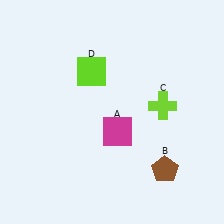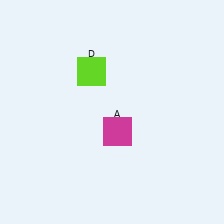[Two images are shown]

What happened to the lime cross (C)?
The lime cross (C) was removed in Image 2. It was in the top-right area of Image 1.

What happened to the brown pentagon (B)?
The brown pentagon (B) was removed in Image 2. It was in the bottom-right area of Image 1.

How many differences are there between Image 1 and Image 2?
There are 2 differences between the two images.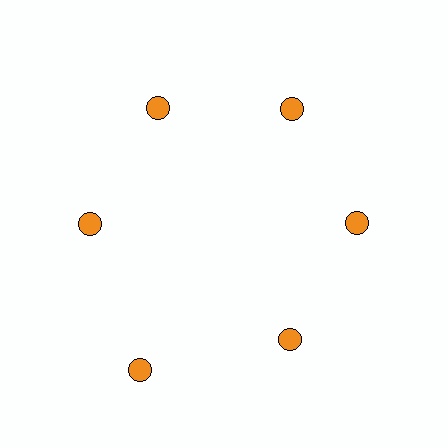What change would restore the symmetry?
The symmetry would be restored by moving it inward, back onto the ring so that all 6 circles sit at equal angles and equal distance from the center.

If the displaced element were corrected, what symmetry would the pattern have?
It would have 6-fold rotational symmetry — the pattern would map onto itself every 60 degrees.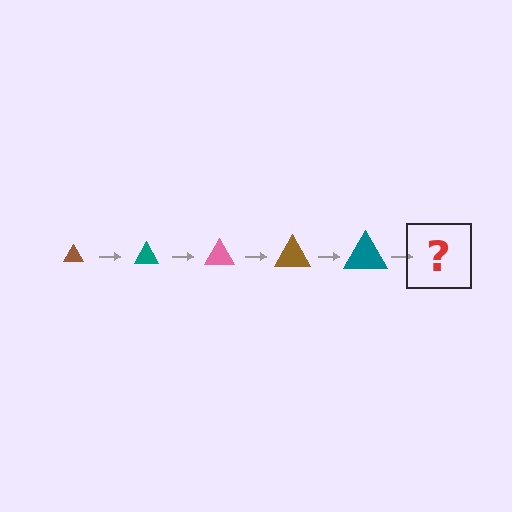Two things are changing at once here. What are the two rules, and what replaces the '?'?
The two rules are that the triangle grows larger each step and the color cycles through brown, teal, and pink. The '?' should be a pink triangle, larger than the previous one.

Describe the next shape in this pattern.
It should be a pink triangle, larger than the previous one.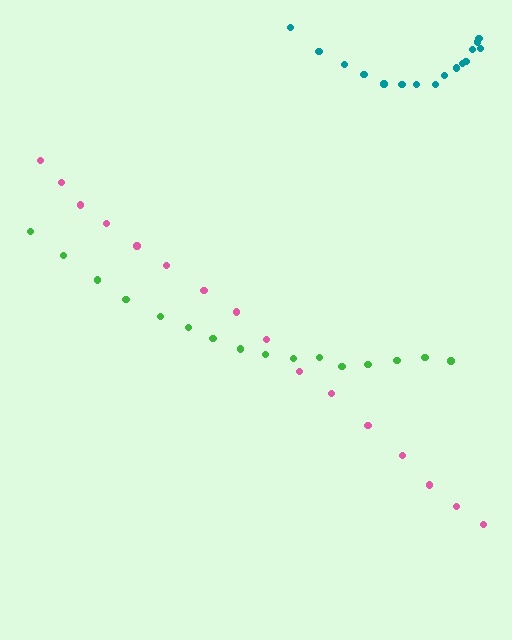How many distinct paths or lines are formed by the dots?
There are 3 distinct paths.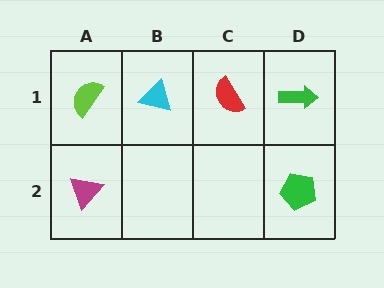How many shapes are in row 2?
2 shapes.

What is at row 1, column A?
A lime semicircle.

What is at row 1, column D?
A green arrow.